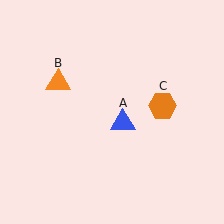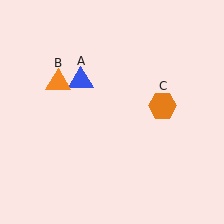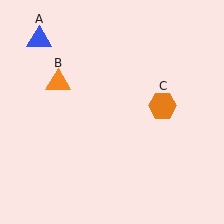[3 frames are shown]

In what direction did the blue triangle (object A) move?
The blue triangle (object A) moved up and to the left.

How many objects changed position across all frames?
1 object changed position: blue triangle (object A).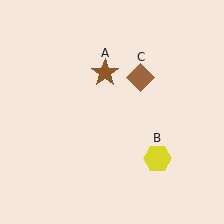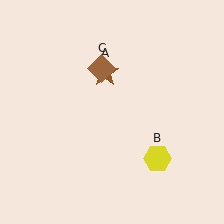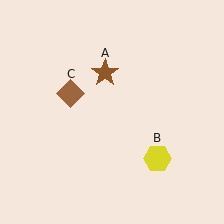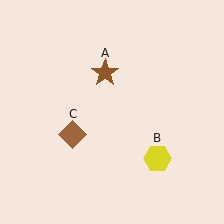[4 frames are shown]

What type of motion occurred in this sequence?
The brown diamond (object C) rotated counterclockwise around the center of the scene.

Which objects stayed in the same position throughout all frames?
Brown star (object A) and yellow hexagon (object B) remained stationary.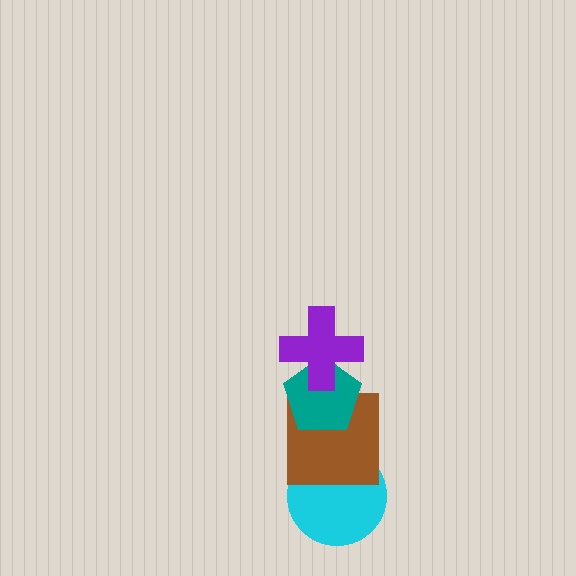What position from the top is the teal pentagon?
The teal pentagon is 2nd from the top.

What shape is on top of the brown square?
The teal pentagon is on top of the brown square.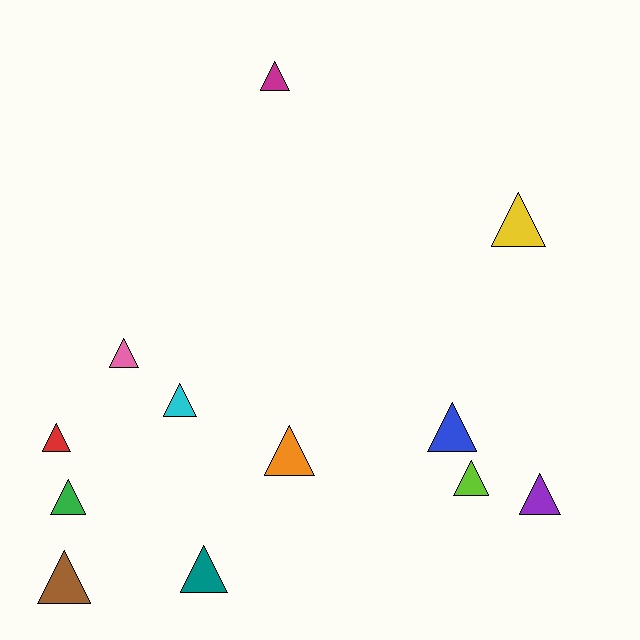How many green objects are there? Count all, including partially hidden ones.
There is 1 green object.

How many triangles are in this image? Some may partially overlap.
There are 12 triangles.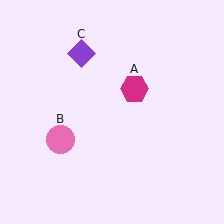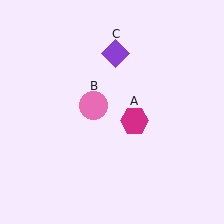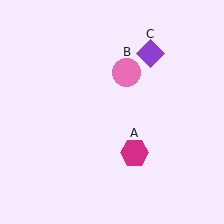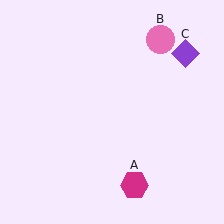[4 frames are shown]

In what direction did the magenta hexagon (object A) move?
The magenta hexagon (object A) moved down.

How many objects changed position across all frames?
3 objects changed position: magenta hexagon (object A), pink circle (object B), purple diamond (object C).